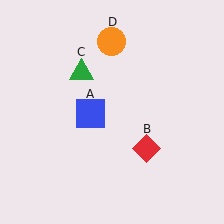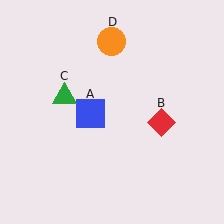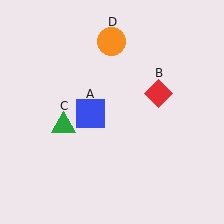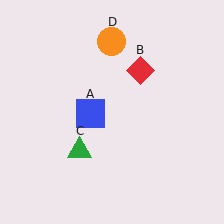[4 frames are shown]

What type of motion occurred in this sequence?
The red diamond (object B), green triangle (object C) rotated counterclockwise around the center of the scene.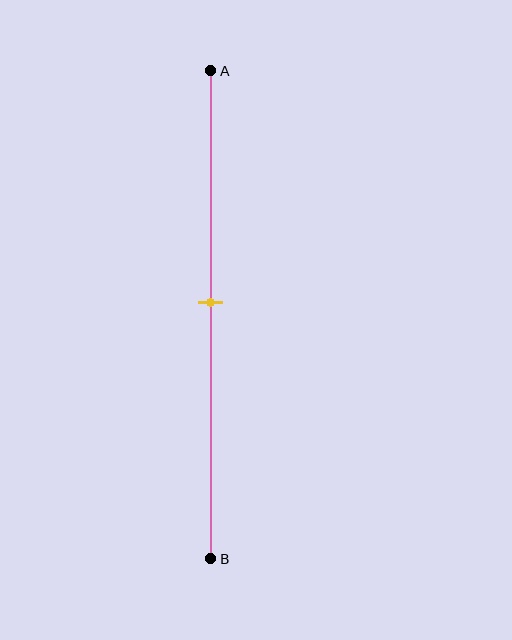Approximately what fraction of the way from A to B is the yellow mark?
The yellow mark is approximately 50% of the way from A to B.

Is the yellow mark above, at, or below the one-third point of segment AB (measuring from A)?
The yellow mark is below the one-third point of segment AB.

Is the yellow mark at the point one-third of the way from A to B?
No, the mark is at about 50% from A, not at the 33% one-third point.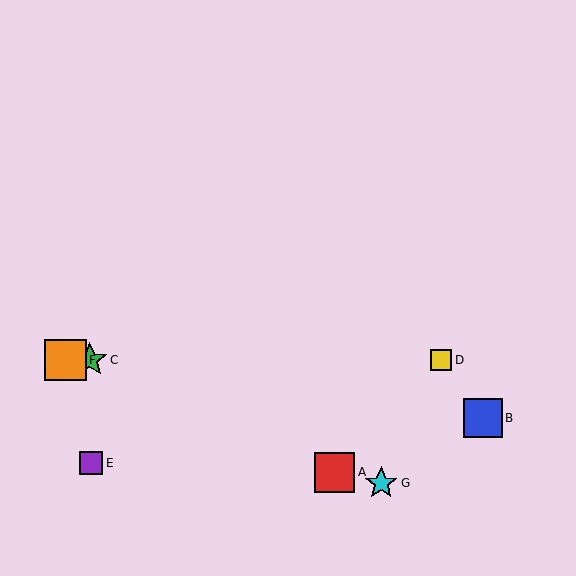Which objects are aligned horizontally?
Objects C, D, F are aligned horizontally.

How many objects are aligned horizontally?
3 objects (C, D, F) are aligned horizontally.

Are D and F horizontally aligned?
Yes, both are at y≈360.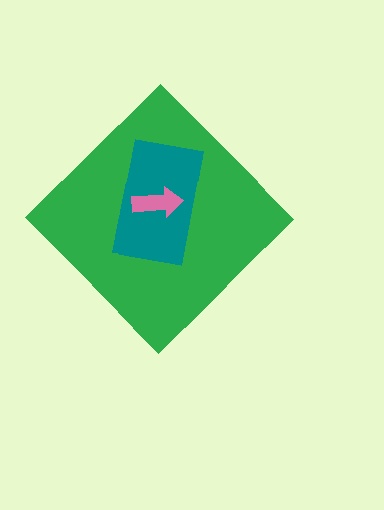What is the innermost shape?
The pink arrow.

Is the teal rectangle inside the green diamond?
Yes.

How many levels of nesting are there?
3.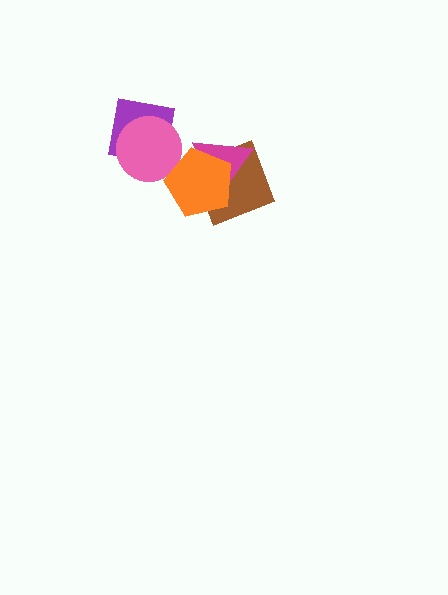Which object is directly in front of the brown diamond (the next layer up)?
The magenta triangle is directly in front of the brown diamond.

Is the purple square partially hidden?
Yes, it is partially covered by another shape.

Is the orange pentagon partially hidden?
No, no other shape covers it.